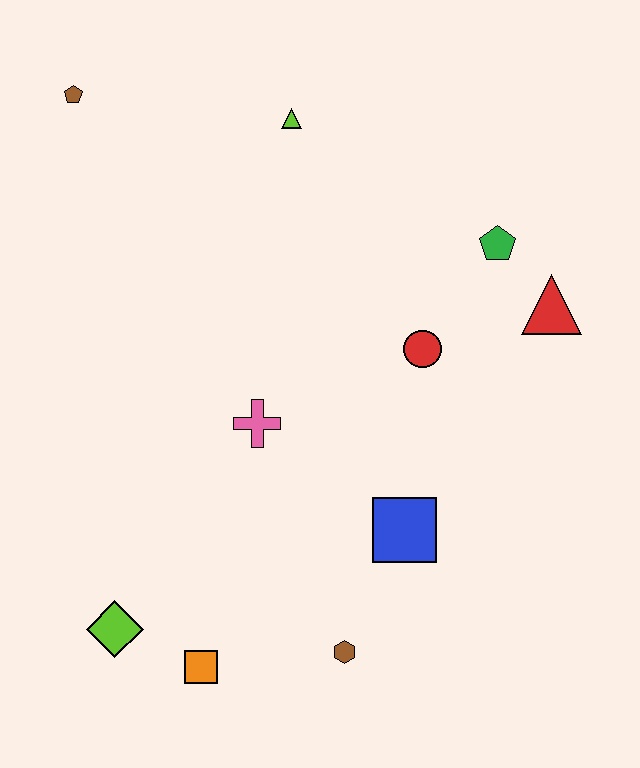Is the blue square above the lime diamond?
Yes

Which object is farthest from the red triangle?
The lime diamond is farthest from the red triangle.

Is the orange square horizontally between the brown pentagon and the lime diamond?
No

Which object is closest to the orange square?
The lime diamond is closest to the orange square.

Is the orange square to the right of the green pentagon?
No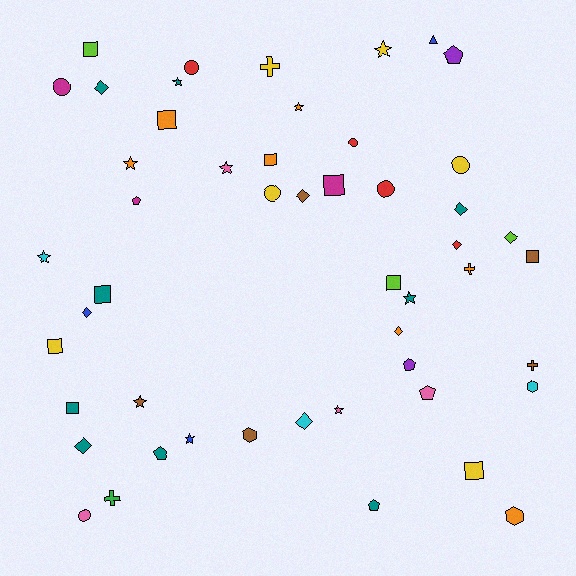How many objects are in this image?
There are 50 objects.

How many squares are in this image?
There are 10 squares.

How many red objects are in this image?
There are 4 red objects.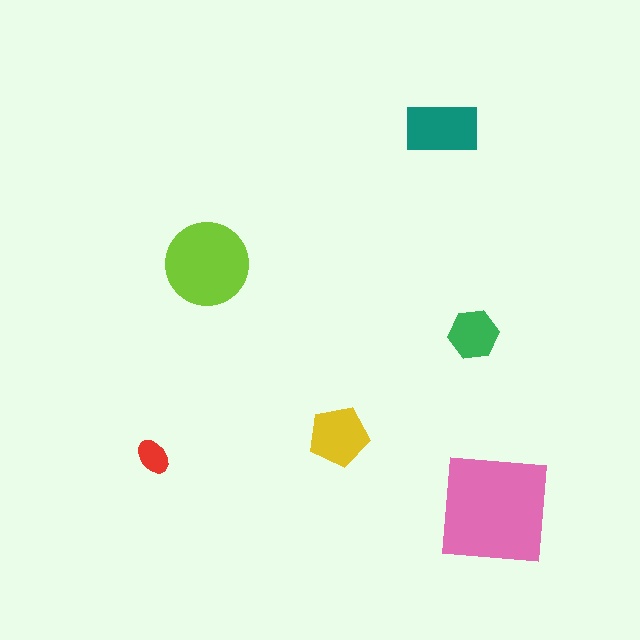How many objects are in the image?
There are 6 objects in the image.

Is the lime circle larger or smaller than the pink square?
Smaller.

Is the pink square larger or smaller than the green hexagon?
Larger.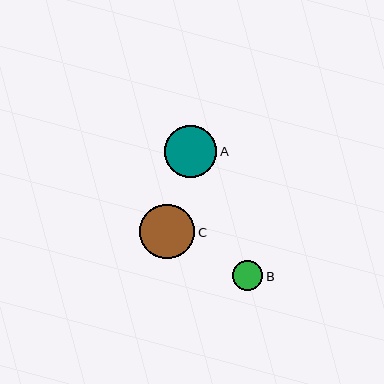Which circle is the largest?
Circle C is the largest with a size of approximately 55 pixels.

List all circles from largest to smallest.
From largest to smallest: C, A, B.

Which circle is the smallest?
Circle B is the smallest with a size of approximately 30 pixels.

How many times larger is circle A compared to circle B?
Circle A is approximately 1.8 times the size of circle B.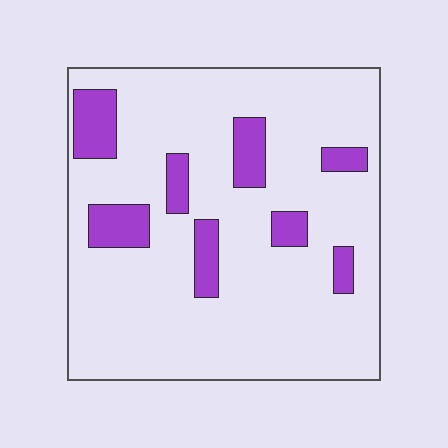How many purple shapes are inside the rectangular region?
8.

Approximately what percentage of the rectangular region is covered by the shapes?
Approximately 15%.